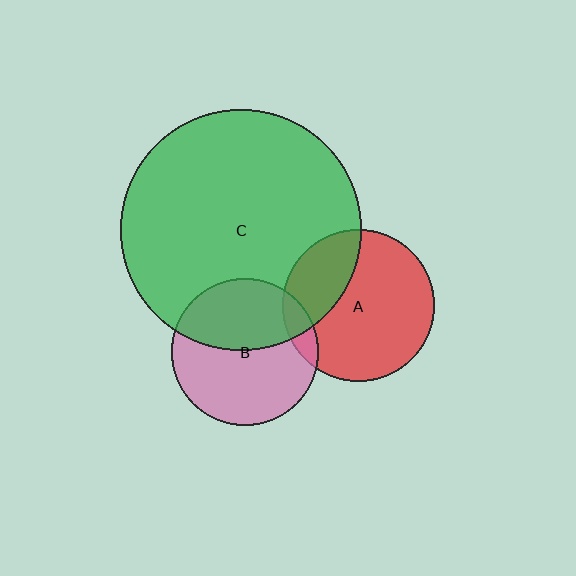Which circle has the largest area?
Circle C (green).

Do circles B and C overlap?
Yes.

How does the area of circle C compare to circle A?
Approximately 2.5 times.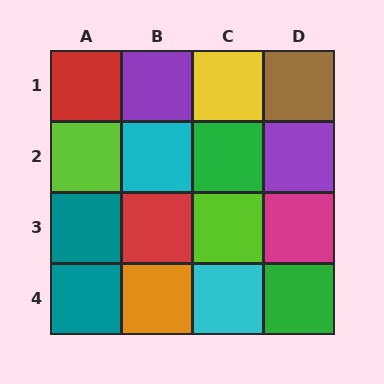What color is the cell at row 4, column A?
Teal.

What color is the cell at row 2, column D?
Purple.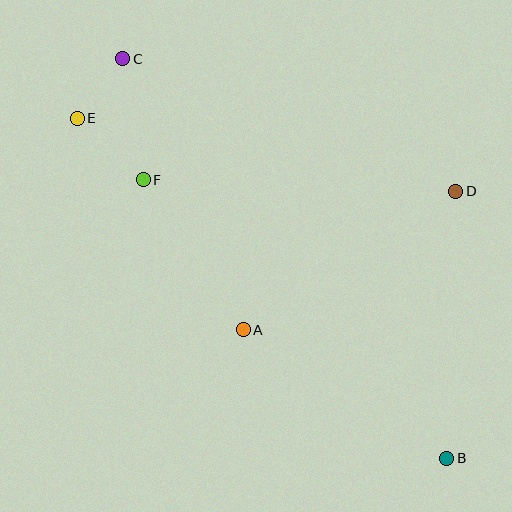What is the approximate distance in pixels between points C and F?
The distance between C and F is approximately 123 pixels.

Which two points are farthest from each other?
Points B and C are farthest from each other.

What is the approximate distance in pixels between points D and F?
The distance between D and F is approximately 312 pixels.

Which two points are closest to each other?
Points C and E are closest to each other.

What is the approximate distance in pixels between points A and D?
The distance between A and D is approximately 254 pixels.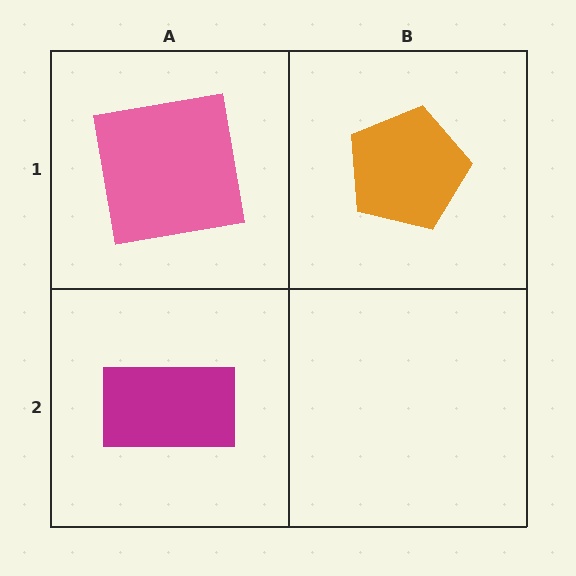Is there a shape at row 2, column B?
No, that cell is empty.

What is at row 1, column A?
A pink square.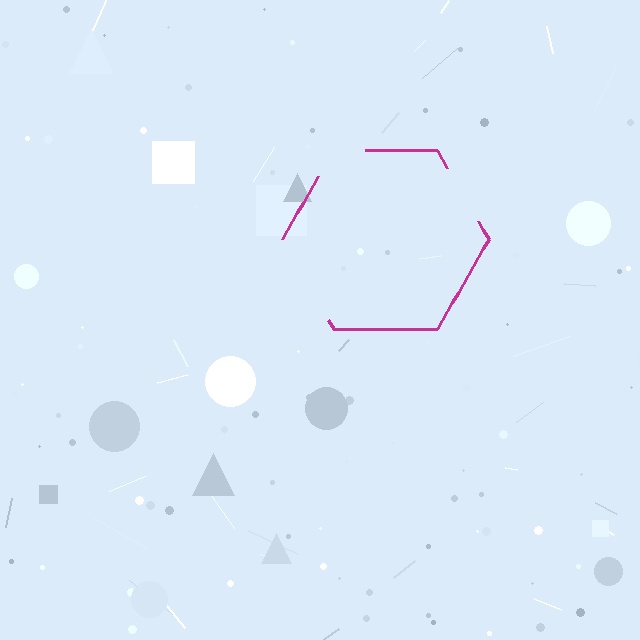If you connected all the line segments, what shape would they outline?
They would outline a hexagon.